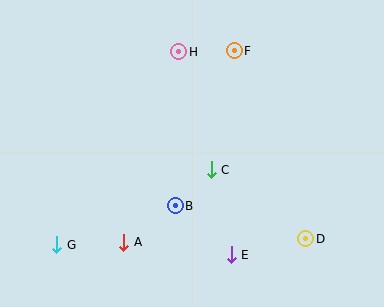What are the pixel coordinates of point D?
Point D is at (306, 239).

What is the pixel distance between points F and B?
The distance between F and B is 166 pixels.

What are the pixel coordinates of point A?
Point A is at (124, 242).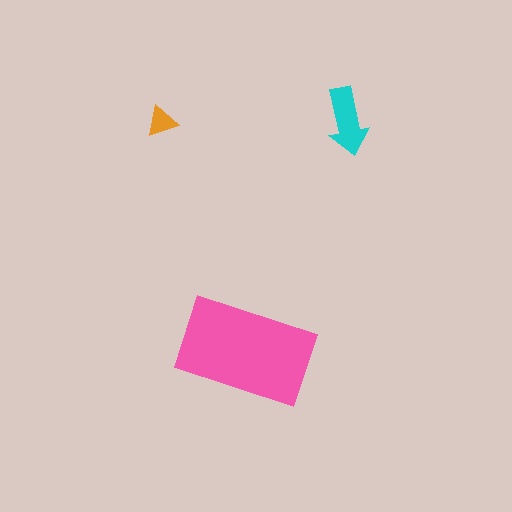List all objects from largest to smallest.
The pink rectangle, the cyan arrow, the orange triangle.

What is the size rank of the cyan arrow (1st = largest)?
2nd.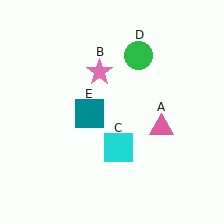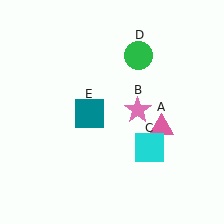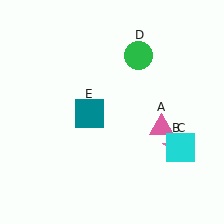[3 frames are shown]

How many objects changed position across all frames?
2 objects changed position: pink star (object B), cyan square (object C).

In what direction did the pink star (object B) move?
The pink star (object B) moved down and to the right.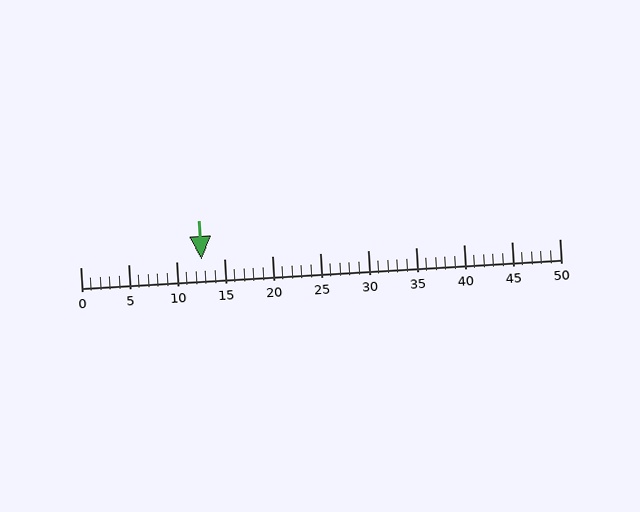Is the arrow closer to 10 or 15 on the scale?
The arrow is closer to 15.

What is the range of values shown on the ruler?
The ruler shows values from 0 to 50.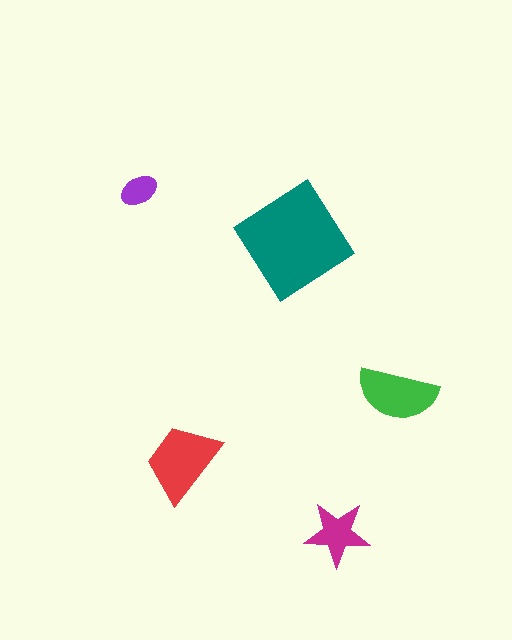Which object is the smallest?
The purple ellipse.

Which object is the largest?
The teal diamond.